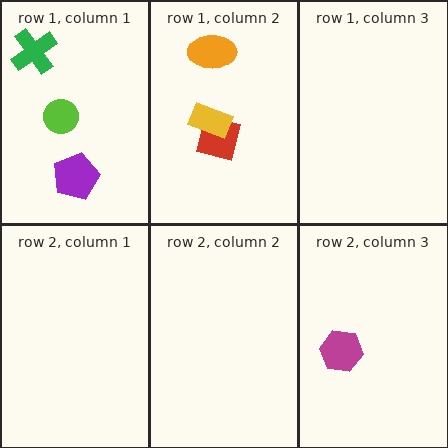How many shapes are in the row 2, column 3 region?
1.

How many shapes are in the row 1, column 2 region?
3.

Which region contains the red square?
The row 1, column 2 region.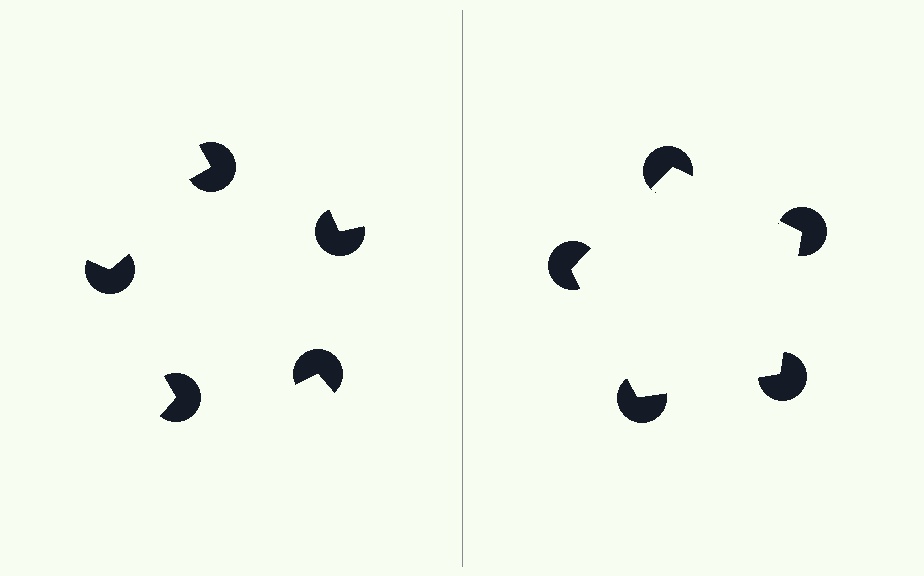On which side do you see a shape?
An illusory pentagon appears on the right side. On the left side the wedge cuts are rotated, so no coherent shape forms.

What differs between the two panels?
The pac-man discs are positioned identically on both sides; only the wedge orientations differ. On the right they align to a pentagon; on the left they are misaligned.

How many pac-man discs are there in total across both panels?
10 — 5 on each side.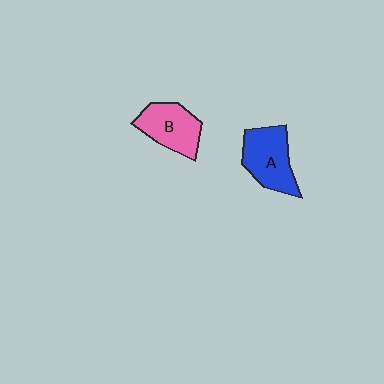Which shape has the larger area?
Shape A (blue).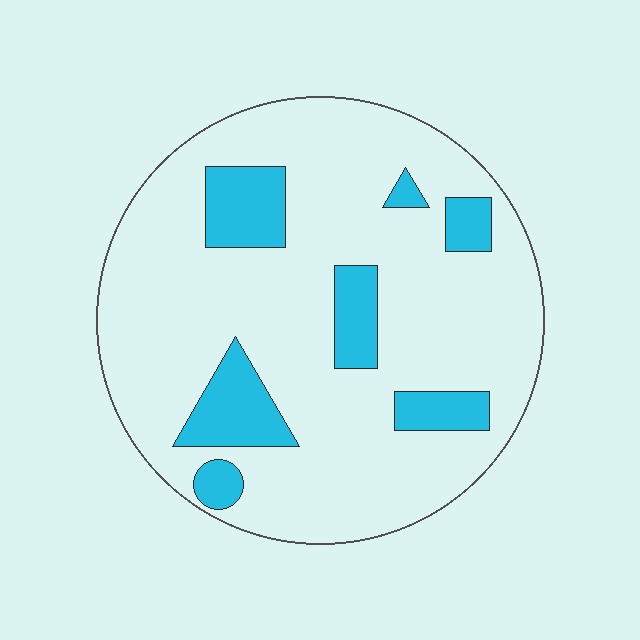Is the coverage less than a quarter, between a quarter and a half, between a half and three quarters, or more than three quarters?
Less than a quarter.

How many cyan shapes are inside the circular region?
7.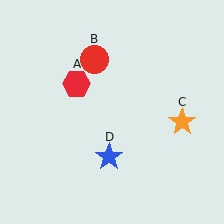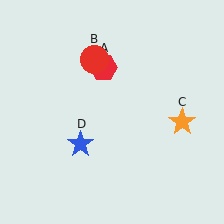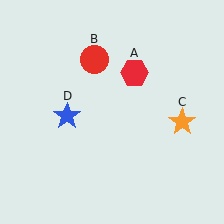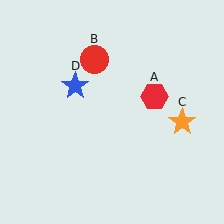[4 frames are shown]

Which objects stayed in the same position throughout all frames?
Red circle (object B) and orange star (object C) remained stationary.